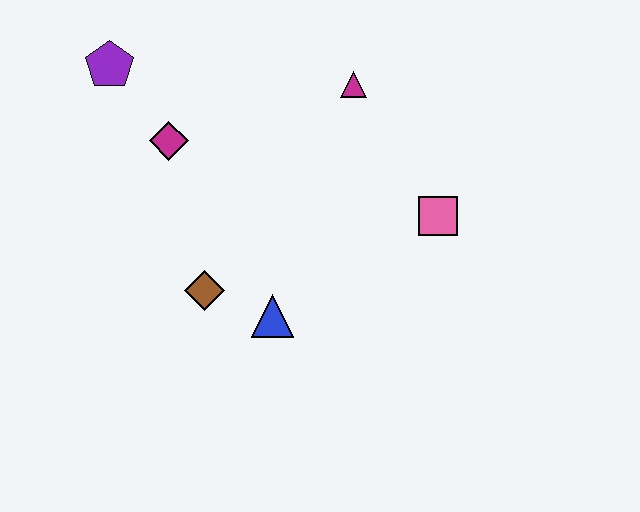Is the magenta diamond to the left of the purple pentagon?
No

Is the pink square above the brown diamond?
Yes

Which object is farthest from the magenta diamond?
The pink square is farthest from the magenta diamond.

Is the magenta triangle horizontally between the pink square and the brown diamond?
Yes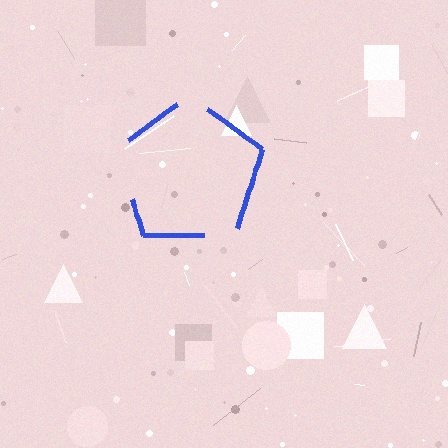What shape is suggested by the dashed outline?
The dashed outline suggests a pentagon.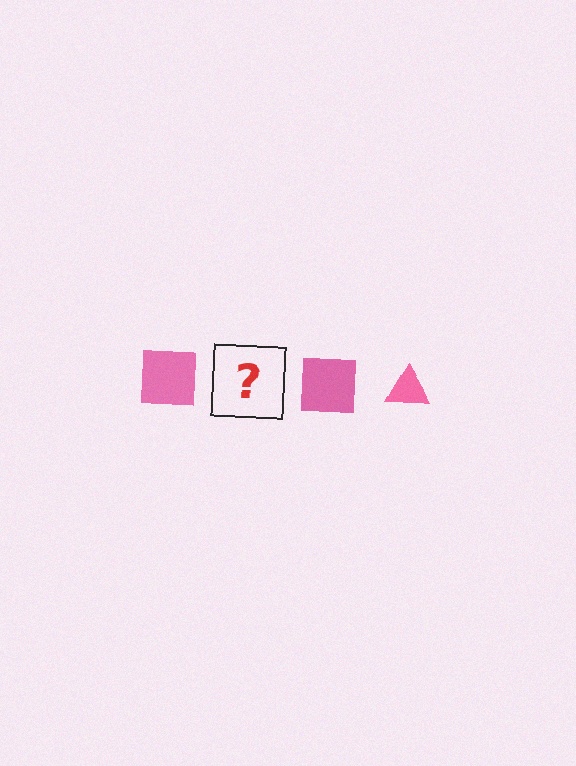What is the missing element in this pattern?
The missing element is a pink triangle.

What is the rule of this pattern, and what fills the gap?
The rule is that the pattern cycles through square, triangle shapes in pink. The gap should be filled with a pink triangle.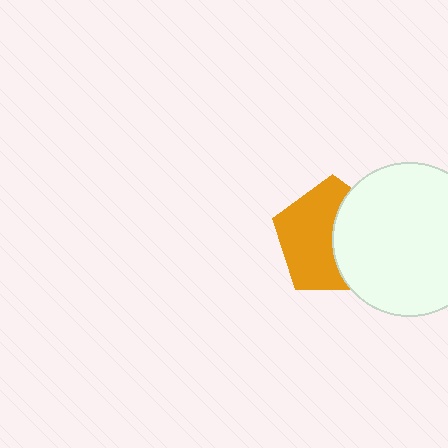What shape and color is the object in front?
The object in front is a white circle.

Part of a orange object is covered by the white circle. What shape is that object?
It is a pentagon.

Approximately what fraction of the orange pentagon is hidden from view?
Roughly 43% of the orange pentagon is hidden behind the white circle.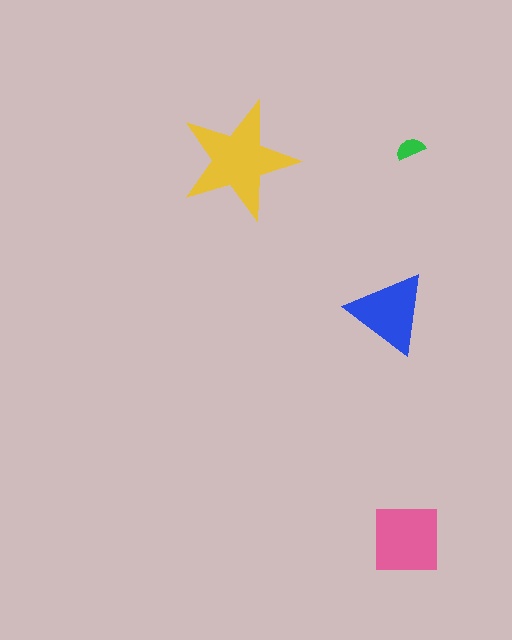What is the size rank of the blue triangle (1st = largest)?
3rd.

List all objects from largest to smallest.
The yellow star, the pink square, the blue triangle, the green semicircle.